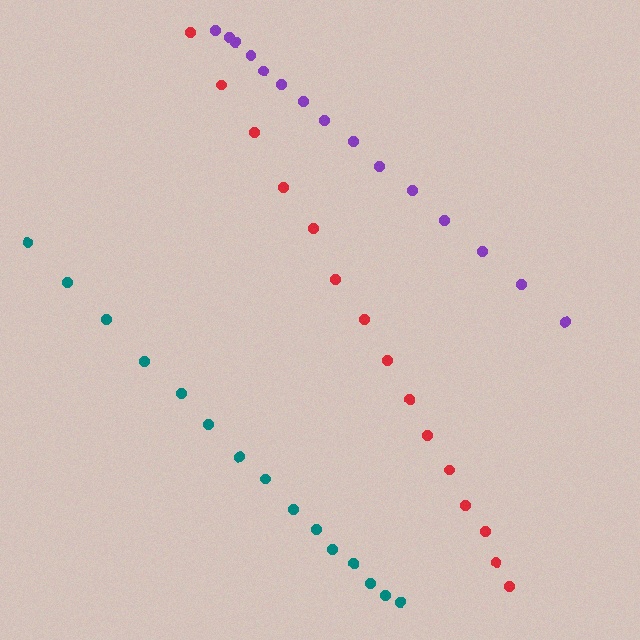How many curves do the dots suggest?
There are 3 distinct paths.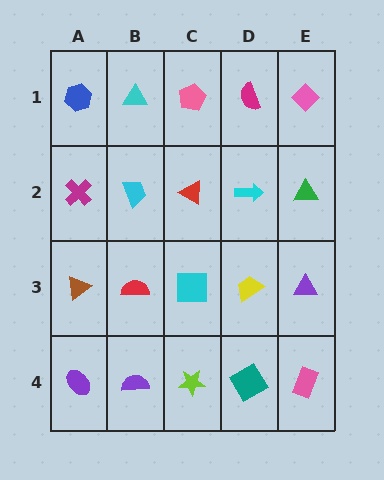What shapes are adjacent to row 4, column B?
A red semicircle (row 3, column B), a purple ellipse (row 4, column A), a lime star (row 4, column C).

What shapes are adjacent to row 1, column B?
A cyan trapezoid (row 2, column B), a blue hexagon (row 1, column A), a pink pentagon (row 1, column C).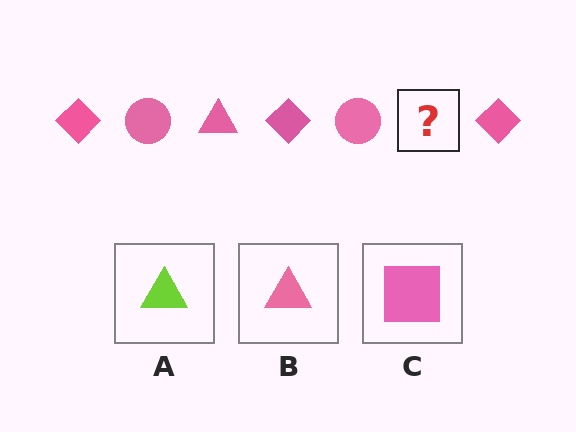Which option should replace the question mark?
Option B.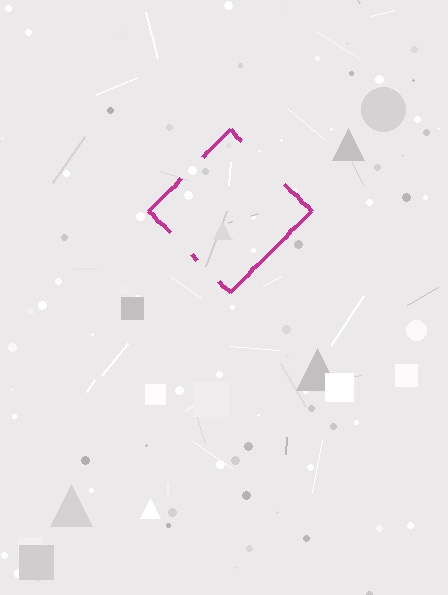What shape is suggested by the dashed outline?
The dashed outline suggests a diamond.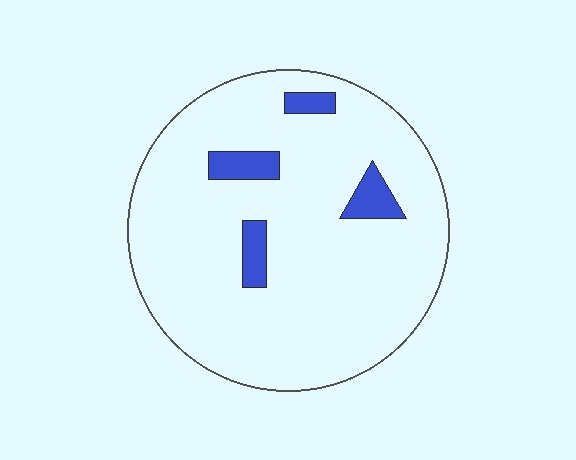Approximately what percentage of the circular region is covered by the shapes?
Approximately 10%.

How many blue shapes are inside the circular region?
4.